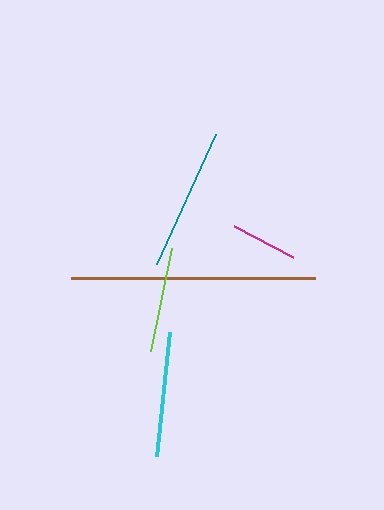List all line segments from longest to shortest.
From longest to shortest: brown, teal, cyan, lime, magenta.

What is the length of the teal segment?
The teal segment is approximately 142 pixels long.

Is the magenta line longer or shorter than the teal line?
The teal line is longer than the magenta line.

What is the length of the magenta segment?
The magenta segment is approximately 67 pixels long.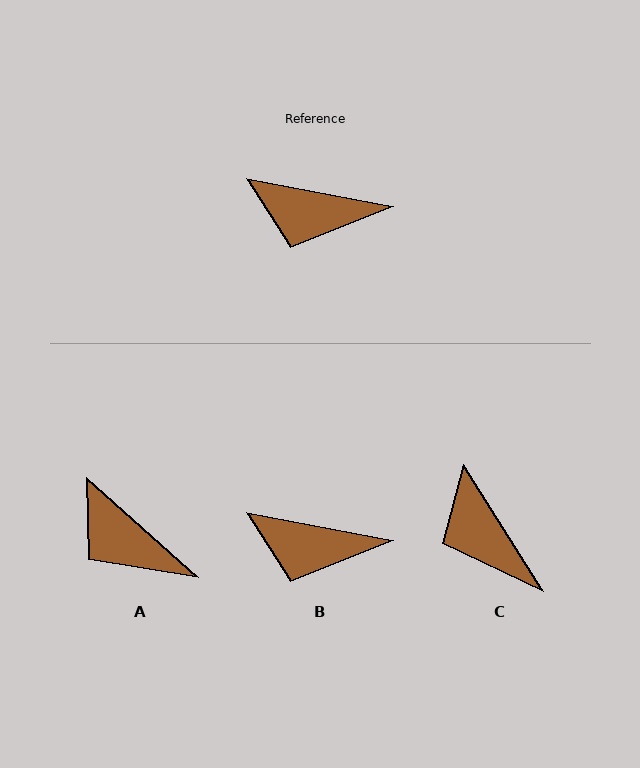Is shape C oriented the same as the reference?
No, it is off by about 48 degrees.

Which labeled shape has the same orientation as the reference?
B.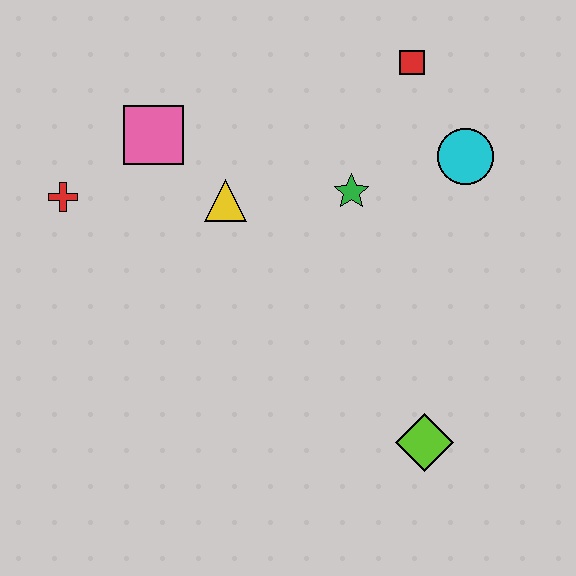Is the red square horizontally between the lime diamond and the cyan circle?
No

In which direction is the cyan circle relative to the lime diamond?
The cyan circle is above the lime diamond.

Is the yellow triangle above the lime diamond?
Yes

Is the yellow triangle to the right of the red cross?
Yes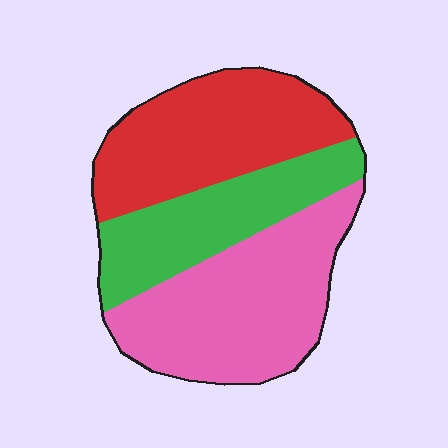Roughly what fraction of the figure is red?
Red covers about 35% of the figure.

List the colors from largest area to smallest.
From largest to smallest: pink, red, green.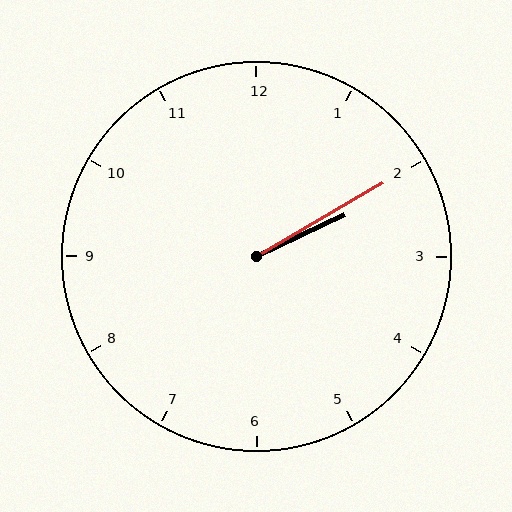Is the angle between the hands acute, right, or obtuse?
It is acute.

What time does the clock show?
2:10.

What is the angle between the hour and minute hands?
Approximately 5 degrees.